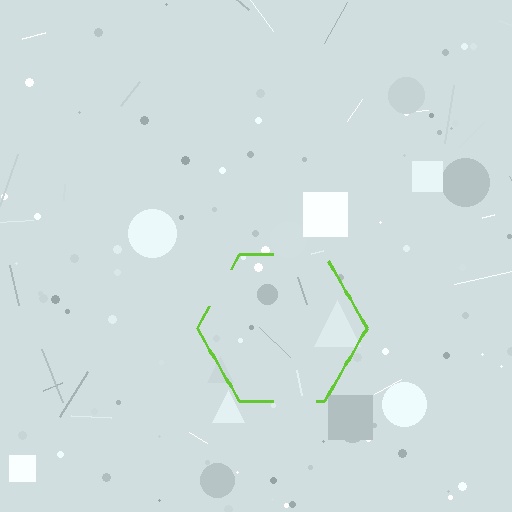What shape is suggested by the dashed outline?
The dashed outline suggests a hexagon.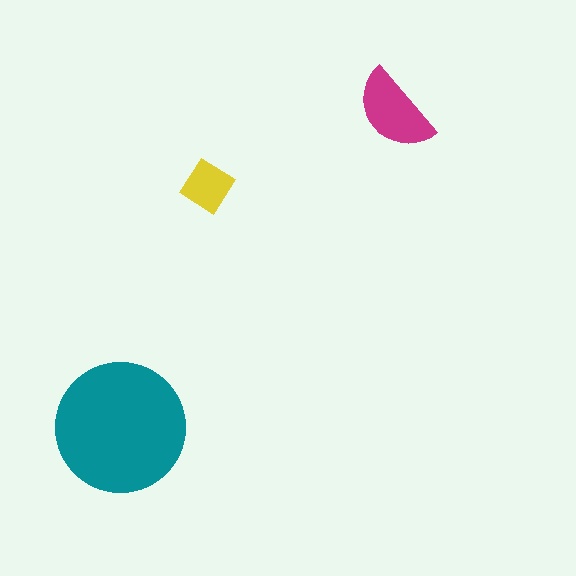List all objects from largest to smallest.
The teal circle, the magenta semicircle, the yellow diamond.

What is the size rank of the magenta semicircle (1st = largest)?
2nd.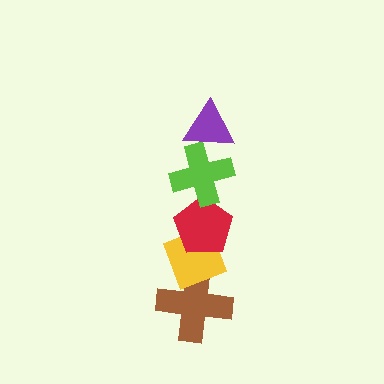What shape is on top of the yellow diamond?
The red pentagon is on top of the yellow diamond.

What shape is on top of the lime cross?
The purple triangle is on top of the lime cross.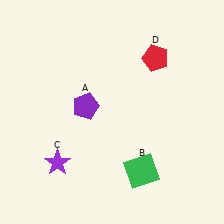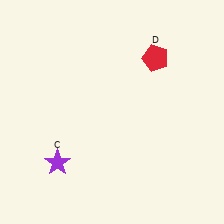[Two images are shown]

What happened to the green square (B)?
The green square (B) was removed in Image 2. It was in the bottom-right area of Image 1.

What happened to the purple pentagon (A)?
The purple pentagon (A) was removed in Image 2. It was in the top-left area of Image 1.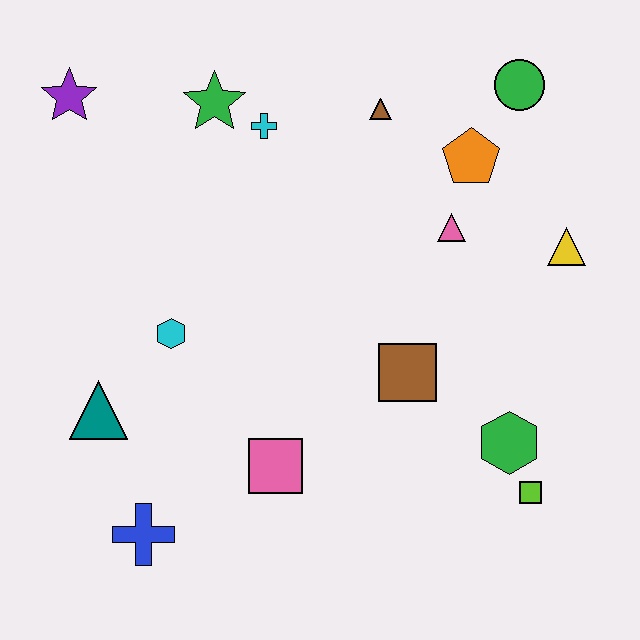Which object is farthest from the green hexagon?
The purple star is farthest from the green hexagon.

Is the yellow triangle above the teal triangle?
Yes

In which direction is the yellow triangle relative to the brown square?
The yellow triangle is to the right of the brown square.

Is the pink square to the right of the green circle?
No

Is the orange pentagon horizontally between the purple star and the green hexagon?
Yes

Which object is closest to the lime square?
The green hexagon is closest to the lime square.